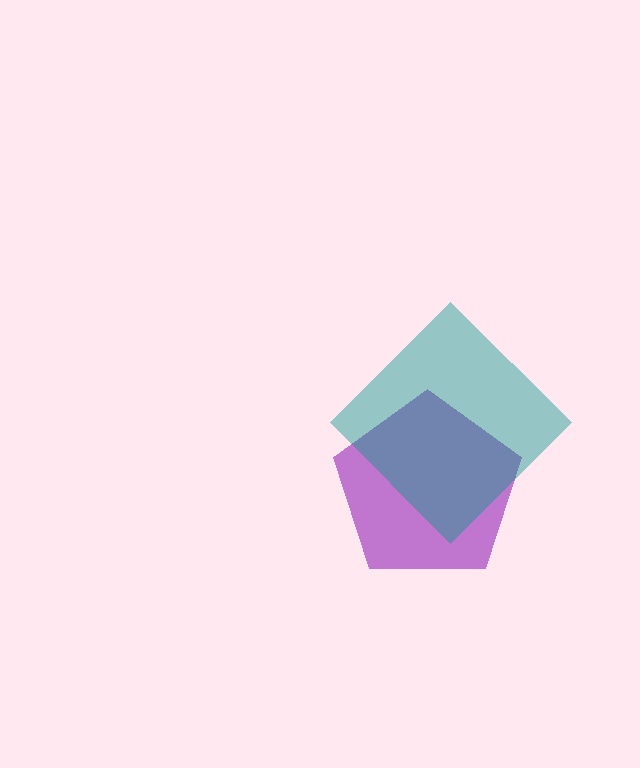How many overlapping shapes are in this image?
There are 2 overlapping shapes in the image.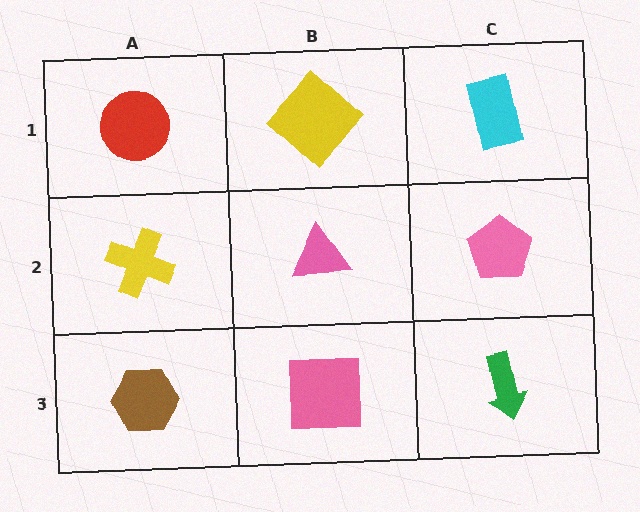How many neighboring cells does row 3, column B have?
3.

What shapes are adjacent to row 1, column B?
A pink triangle (row 2, column B), a red circle (row 1, column A), a cyan rectangle (row 1, column C).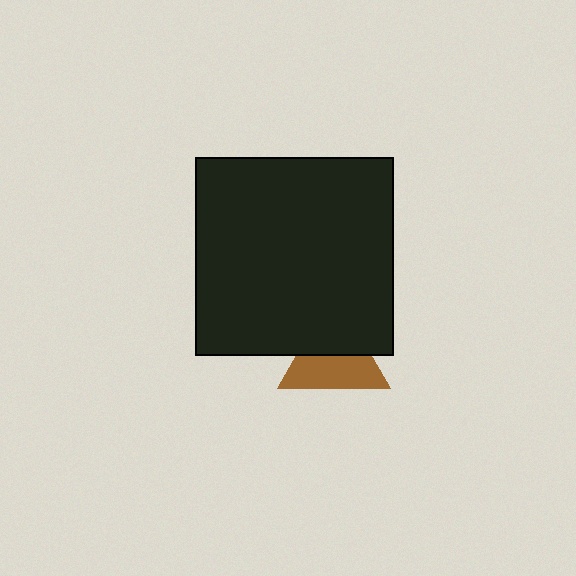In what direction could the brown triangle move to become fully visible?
The brown triangle could move down. That would shift it out from behind the black square entirely.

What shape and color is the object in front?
The object in front is a black square.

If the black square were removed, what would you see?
You would see the complete brown triangle.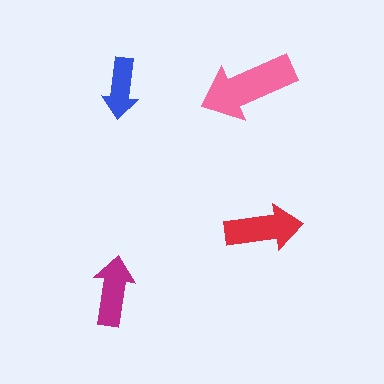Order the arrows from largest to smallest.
the pink one, the red one, the magenta one, the blue one.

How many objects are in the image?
There are 4 objects in the image.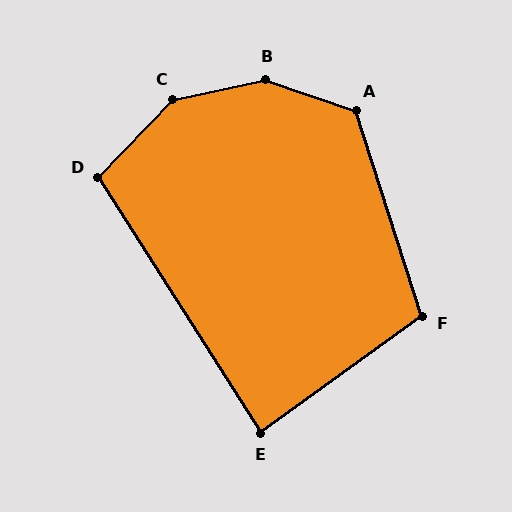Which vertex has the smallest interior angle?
E, at approximately 87 degrees.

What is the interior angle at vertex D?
Approximately 103 degrees (obtuse).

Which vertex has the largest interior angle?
B, at approximately 149 degrees.